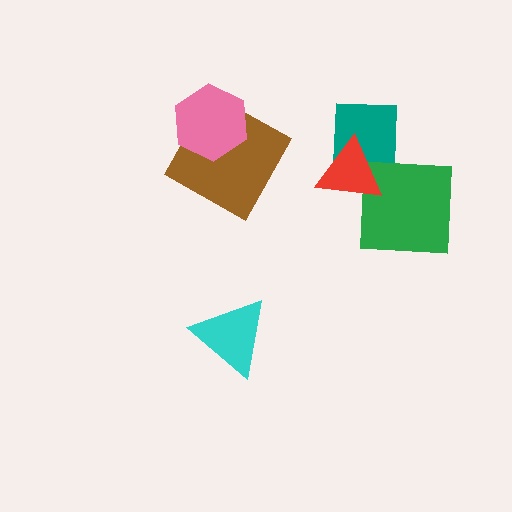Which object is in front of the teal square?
The red triangle is in front of the teal square.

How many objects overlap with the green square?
1 object overlaps with the green square.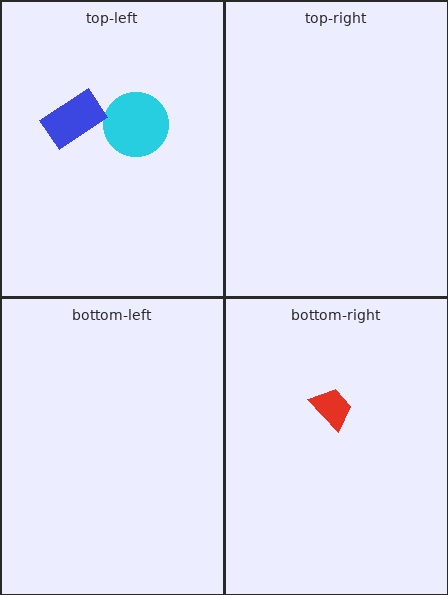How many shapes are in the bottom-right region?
1.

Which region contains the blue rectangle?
The top-left region.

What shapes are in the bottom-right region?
The red trapezoid.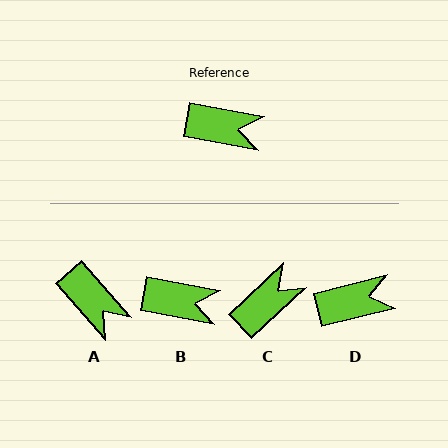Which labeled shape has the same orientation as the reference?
B.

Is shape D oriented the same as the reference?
No, it is off by about 24 degrees.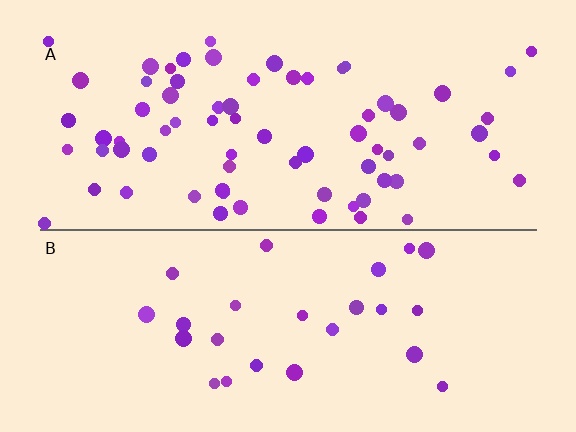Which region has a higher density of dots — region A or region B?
A (the top).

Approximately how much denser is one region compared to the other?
Approximately 2.7× — region A over region B.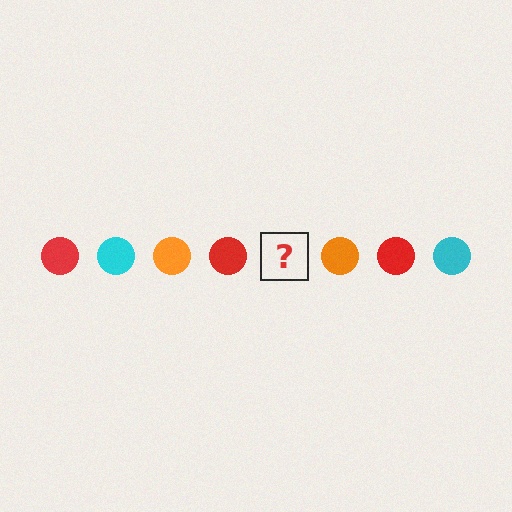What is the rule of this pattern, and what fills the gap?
The rule is that the pattern cycles through red, cyan, orange circles. The gap should be filled with a cyan circle.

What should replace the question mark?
The question mark should be replaced with a cyan circle.